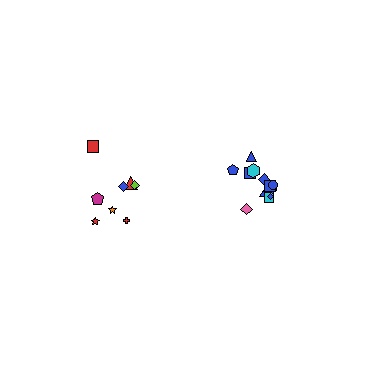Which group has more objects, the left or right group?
The right group.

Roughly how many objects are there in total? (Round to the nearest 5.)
Roughly 20 objects in total.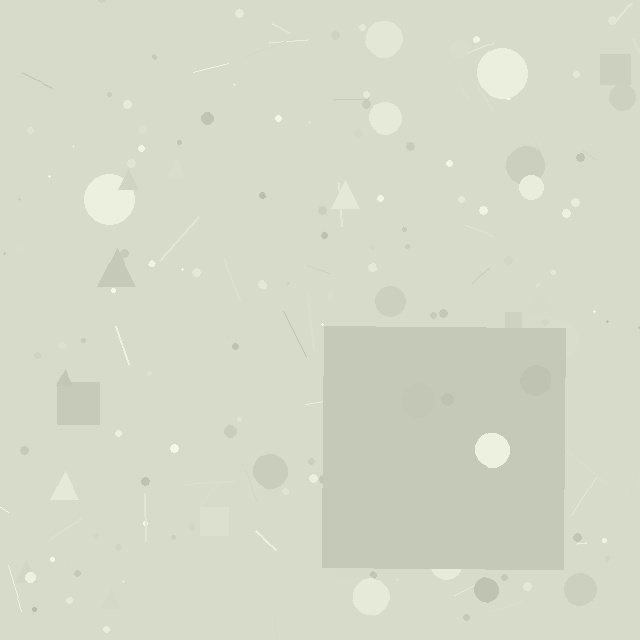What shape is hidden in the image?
A square is hidden in the image.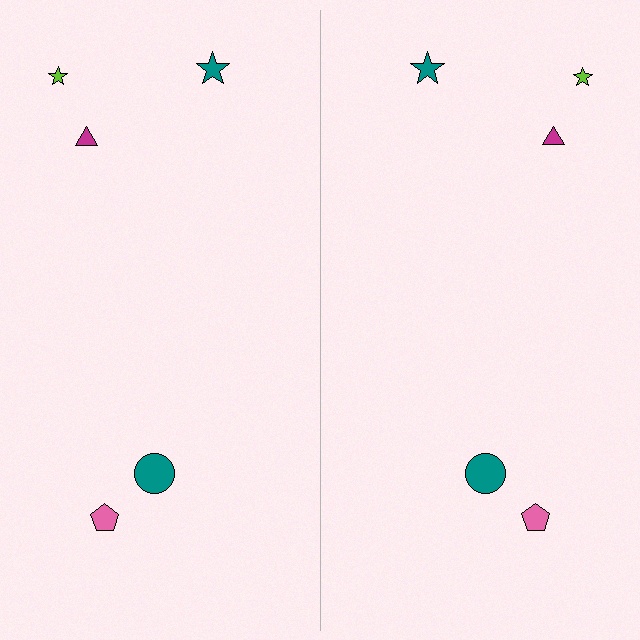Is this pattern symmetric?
Yes, this pattern has bilateral (reflection) symmetry.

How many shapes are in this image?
There are 10 shapes in this image.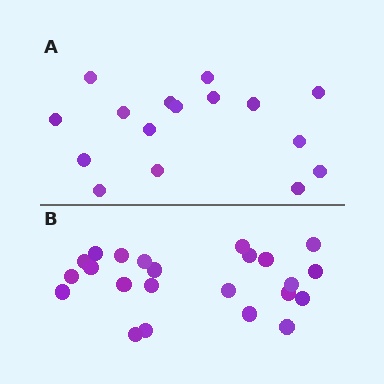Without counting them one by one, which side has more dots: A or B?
Region B (the bottom region) has more dots.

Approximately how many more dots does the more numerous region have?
Region B has roughly 8 or so more dots than region A.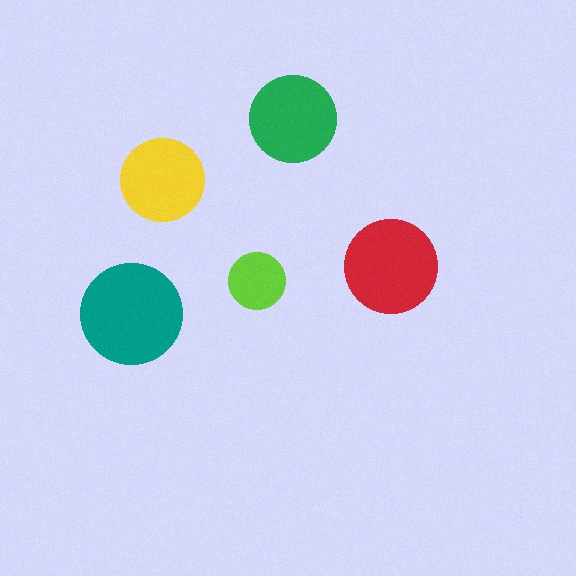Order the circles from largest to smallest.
the teal one, the red one, the green one, the yellow one, the lime one.